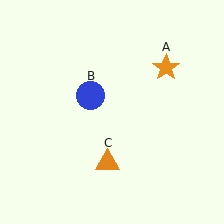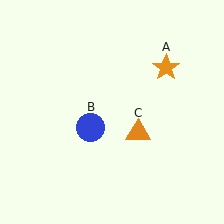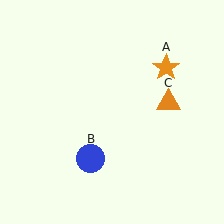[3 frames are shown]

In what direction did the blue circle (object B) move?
The blue circle (object B) moved down.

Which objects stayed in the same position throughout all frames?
Orange star (object A) remained stationary.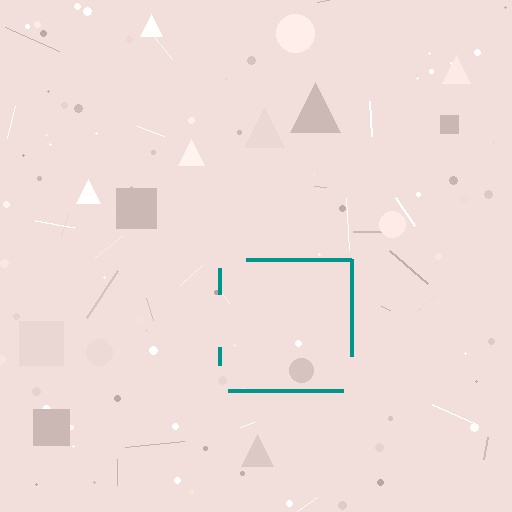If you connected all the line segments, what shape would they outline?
They would outline a square.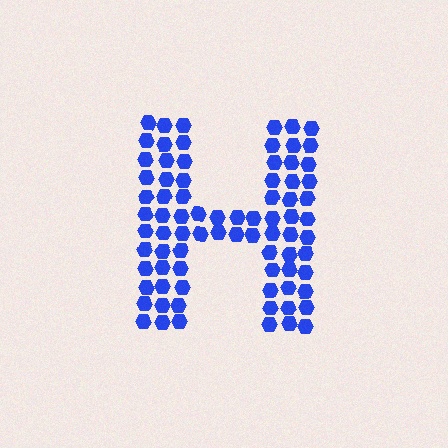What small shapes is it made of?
It is made of small hexagons.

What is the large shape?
The large shape is the letter H.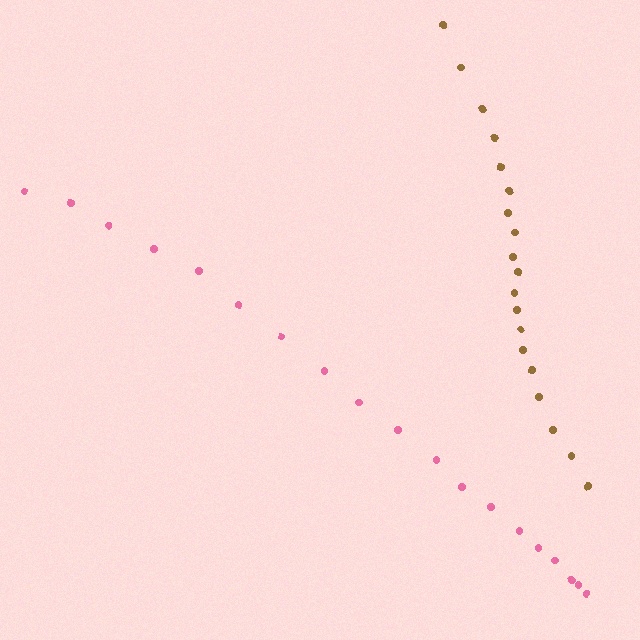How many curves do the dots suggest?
There are 2 distinct paths.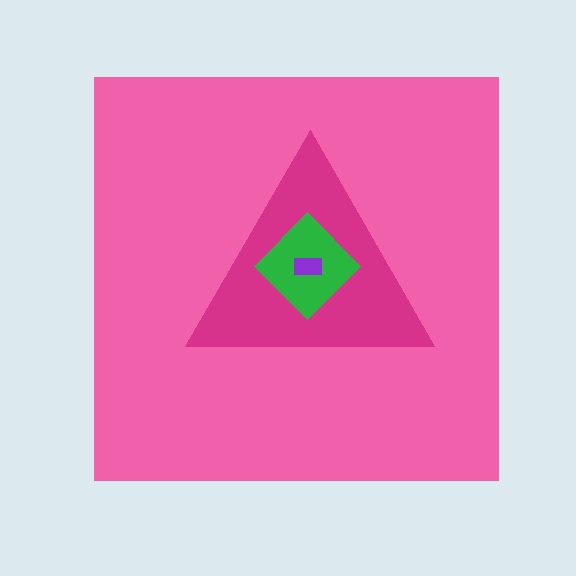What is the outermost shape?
The pink square.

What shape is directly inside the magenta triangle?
The green diamond.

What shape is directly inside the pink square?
The magenta triangle.